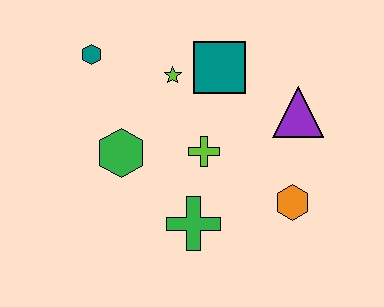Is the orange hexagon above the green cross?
Yes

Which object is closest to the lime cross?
The green cross is closest to the lime cross.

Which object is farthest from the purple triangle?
The teal hexagon is farthest from the purple triangle.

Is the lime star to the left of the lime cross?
Yes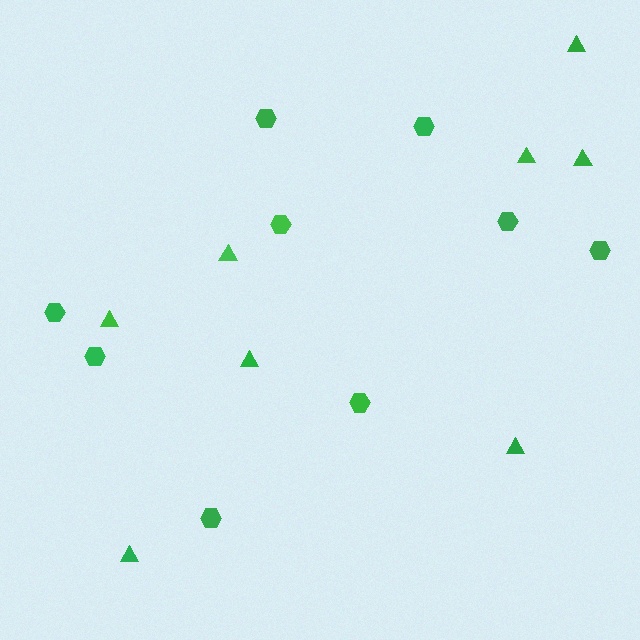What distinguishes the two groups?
There are 2 groups: one group of hexagons (9) and one group of triangles (8).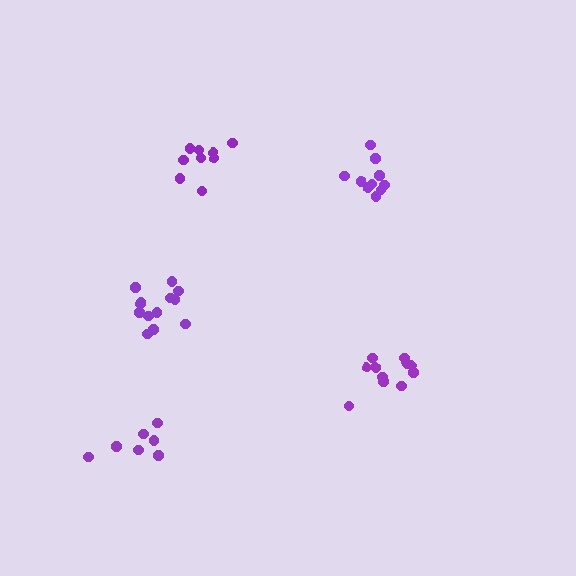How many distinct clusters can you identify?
There are 5 distinct clusters.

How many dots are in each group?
Group 1: 11 dots, Group 2: 7 dots, Group 3: 13 dots, Group 4: 10 dots, Group 5: 9 dots (50 total).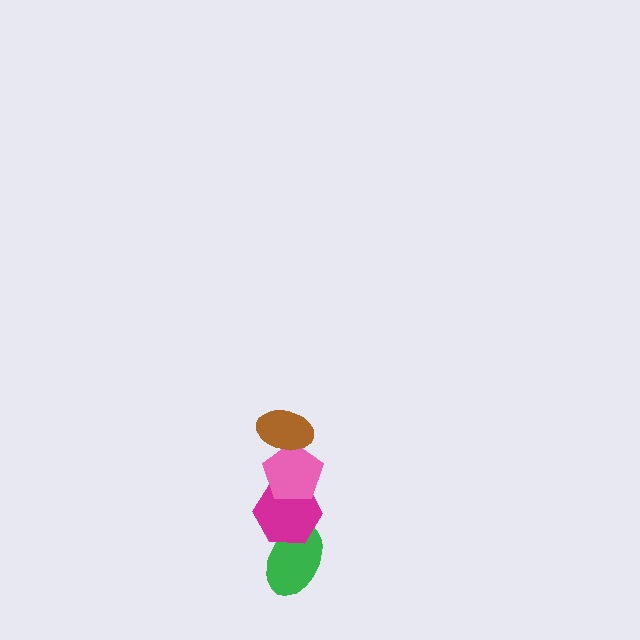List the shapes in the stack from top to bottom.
From top to bottom: the brown ellipse, the pink pentagon, the magenta hexagon, the green ellipse.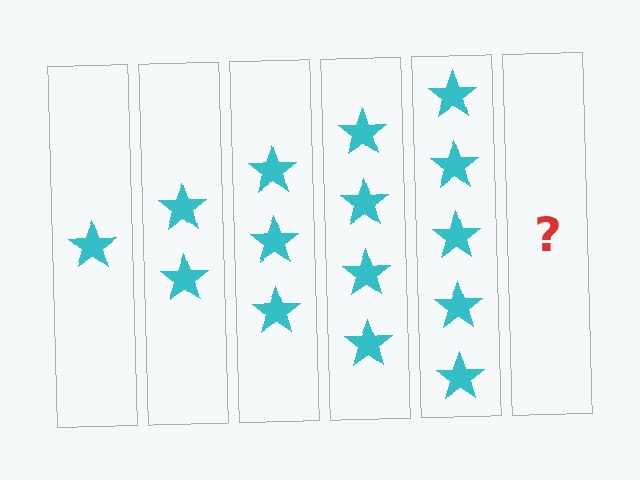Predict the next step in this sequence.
The next step is 6 stars.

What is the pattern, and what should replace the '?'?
The pattern is that each step adds one more star. The '?' should be 6 stars.